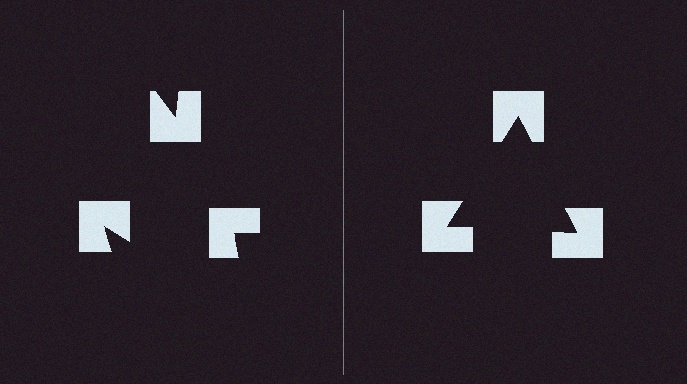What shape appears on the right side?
An illusory triangle.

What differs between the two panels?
The notched squares are positioned identically on both sides; only the wedge orientations differ. On the right they align to a triangle; on the left they are misaligned.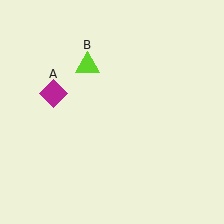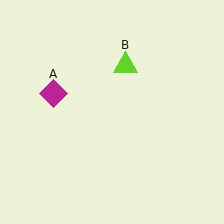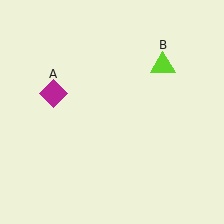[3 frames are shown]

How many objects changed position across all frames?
1 object changed position: lime triangle (object B).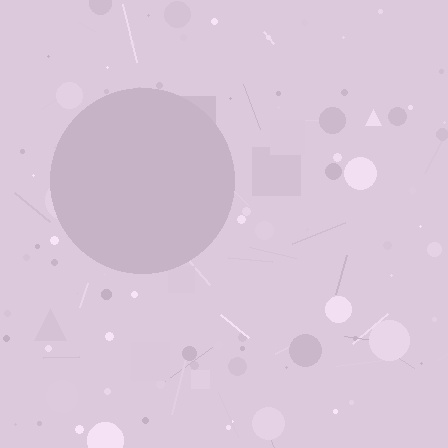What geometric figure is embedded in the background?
A circle is embedded in the background.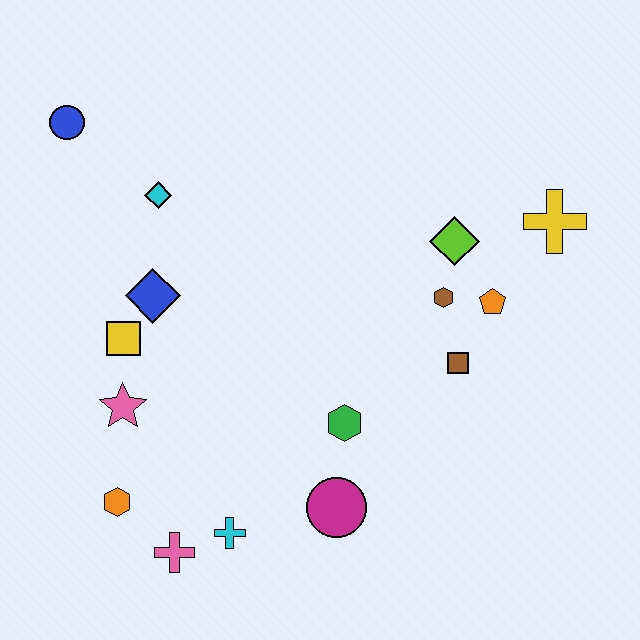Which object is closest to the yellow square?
The blue diamond is closest to the yellow square.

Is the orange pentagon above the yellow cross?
No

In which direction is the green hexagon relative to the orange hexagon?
The green hexagon is to the right of the orange hexagon.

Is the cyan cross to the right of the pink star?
Yes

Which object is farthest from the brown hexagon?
The blue circle is farthest from the brown hexagon.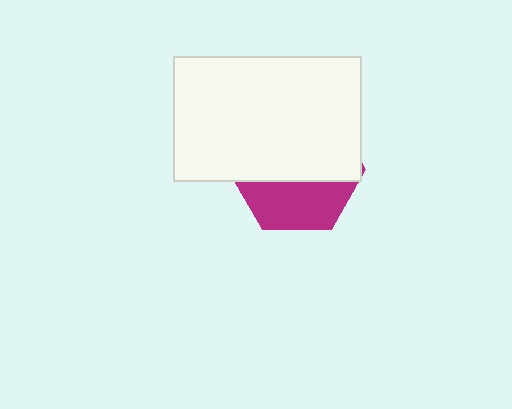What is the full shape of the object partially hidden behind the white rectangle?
The partially hidden object is a magenta hexagon.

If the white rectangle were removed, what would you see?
You would see the complete magenta hexagon.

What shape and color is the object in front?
The object in front is a white rectangle.